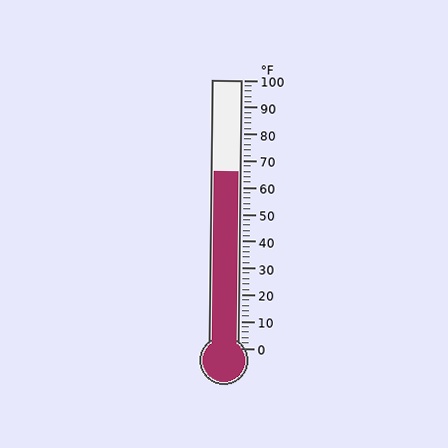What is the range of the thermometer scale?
The thermometer scale ranges from 0°F to 100°F.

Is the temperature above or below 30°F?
The temperature is above 30°F.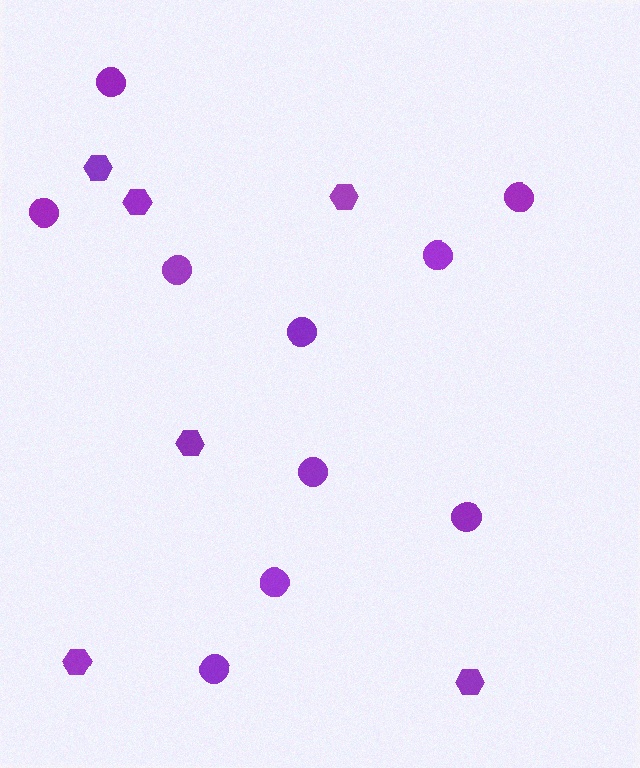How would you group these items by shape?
There are 2 groups: one group of hexagons (6) and one group of circles (10).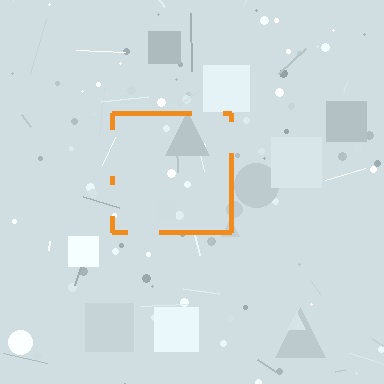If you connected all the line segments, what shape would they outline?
They would outline a square.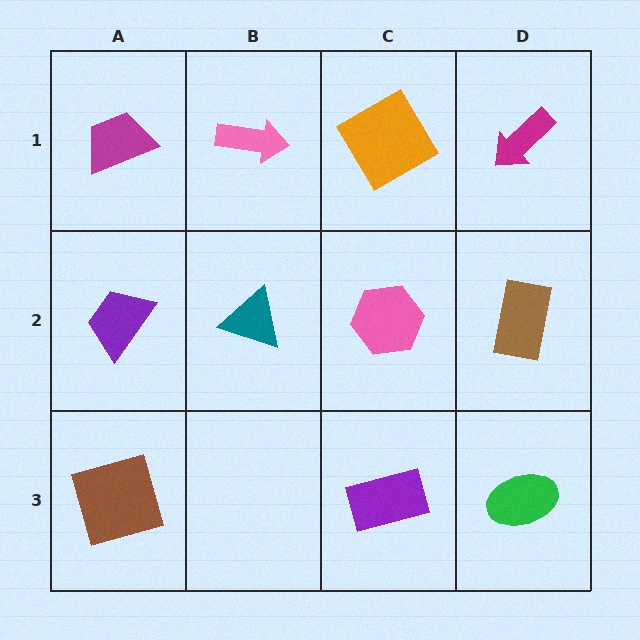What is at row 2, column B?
A teal triangle.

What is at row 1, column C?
An orange diamond.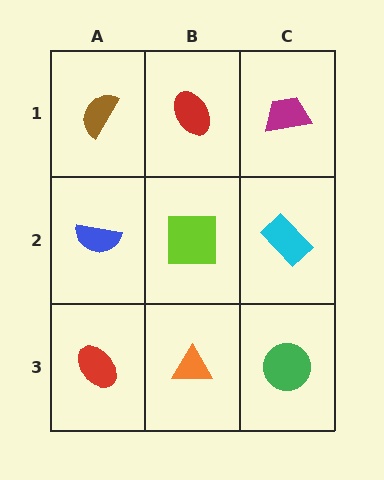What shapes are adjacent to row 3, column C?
A cyan rectangle (row 2, column C), an orange triangle (row 3, column B).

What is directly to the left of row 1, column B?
A brown semicircle.